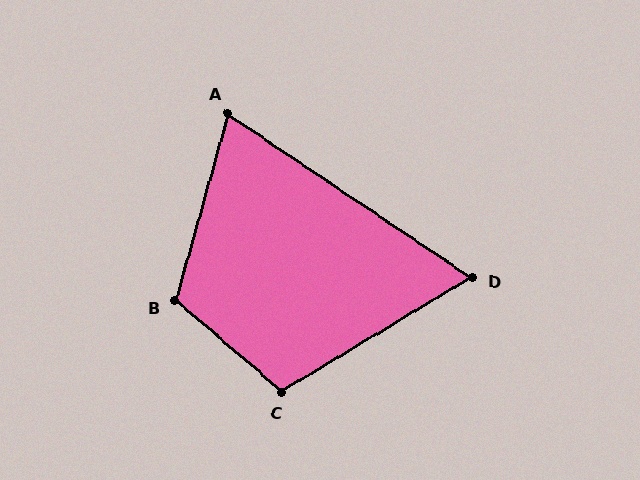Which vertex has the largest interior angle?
B, at approximately 115 degrees.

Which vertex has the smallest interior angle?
D, at approximately 65 degrees.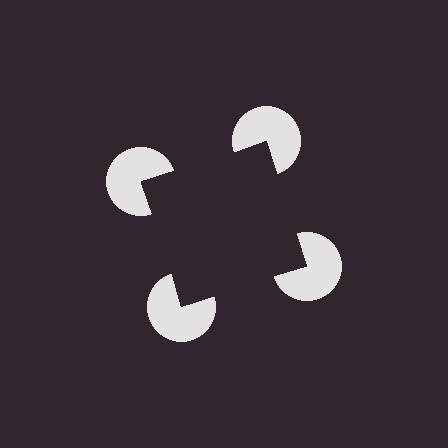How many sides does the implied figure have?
4 sides.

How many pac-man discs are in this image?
There are 4 — one at each vertex of the illusory square.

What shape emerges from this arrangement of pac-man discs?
An illusory square — its edges are inferred from the aligned wedge cuts in the pac-man discs, not physically drawn.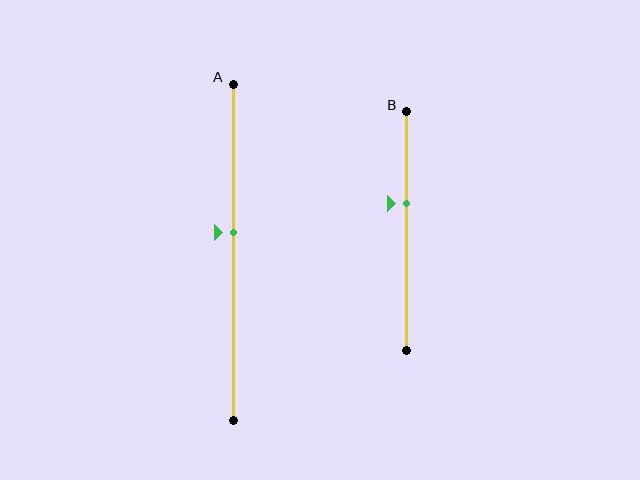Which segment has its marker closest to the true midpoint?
Segment A has its marker closest to the true midpoint.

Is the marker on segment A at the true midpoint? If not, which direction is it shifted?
No, the marker on segment A is shifted upward by about 6% of the segment length.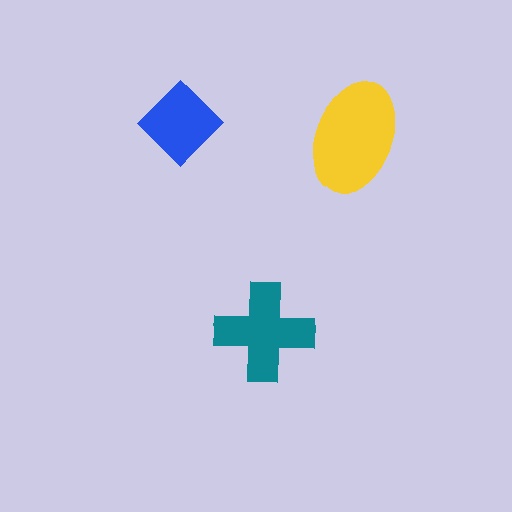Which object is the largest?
The yellow ellipse.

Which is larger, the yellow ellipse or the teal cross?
The yellow ellipse.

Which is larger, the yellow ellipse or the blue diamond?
The yellow ellipse.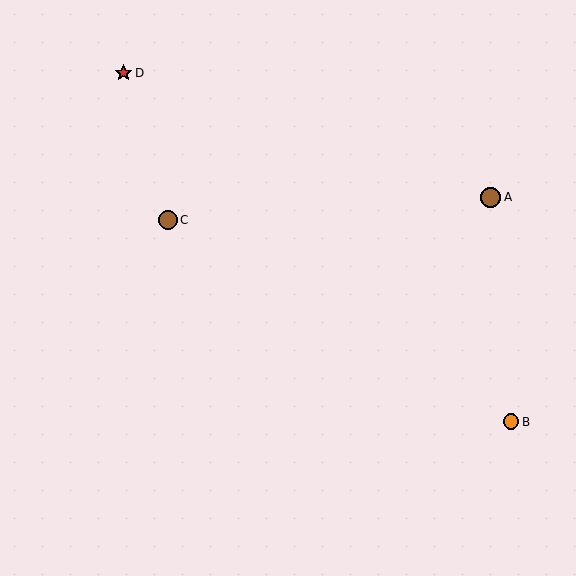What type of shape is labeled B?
Shape B is an orange circle.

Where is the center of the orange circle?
The center of the orange circle is at (511, 422).